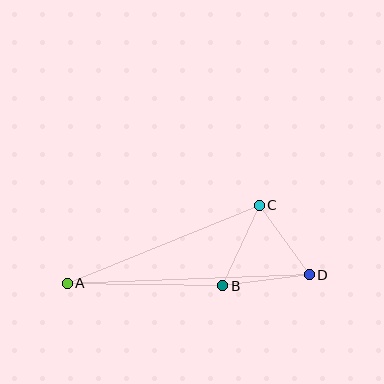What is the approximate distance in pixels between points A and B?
The distance between A and B is approximately 155 pixels.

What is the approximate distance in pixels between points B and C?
The distance between B and C is approximately 88 pixels.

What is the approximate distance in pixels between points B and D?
The distance between B and D is approximately 87 pixels.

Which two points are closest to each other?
Points C and D are closest to each other.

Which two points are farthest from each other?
Points A and D are farthest from each other.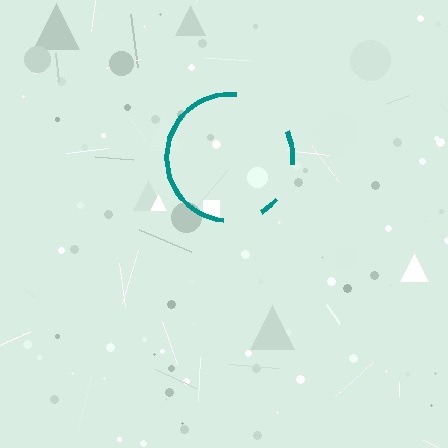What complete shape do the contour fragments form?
The contour fragments form a circle.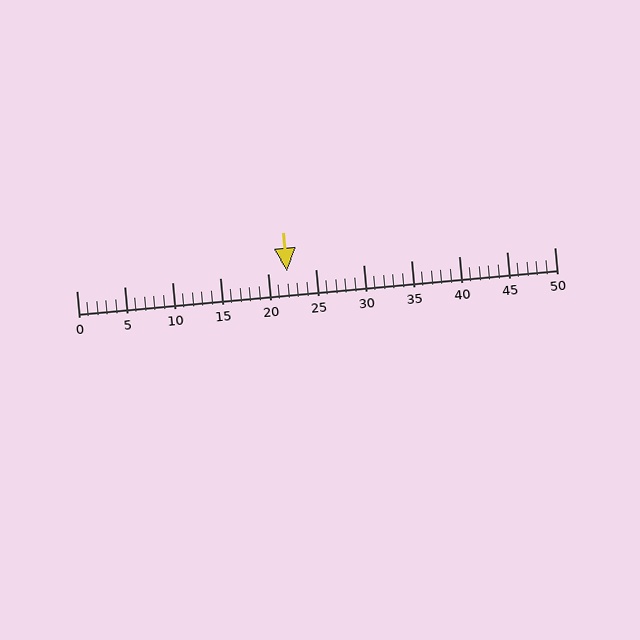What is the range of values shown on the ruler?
The ruler shows values from 0 to 50.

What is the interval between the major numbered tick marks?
The major tick marks are spaced 5 units apart.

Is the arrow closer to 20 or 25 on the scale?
The arrow is closer to 20.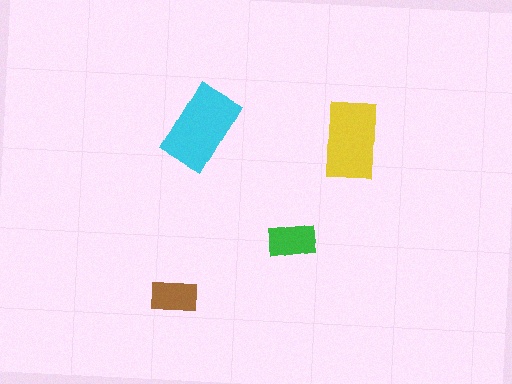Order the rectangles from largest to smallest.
the cyan one, the yellow one, the green one, the brown one.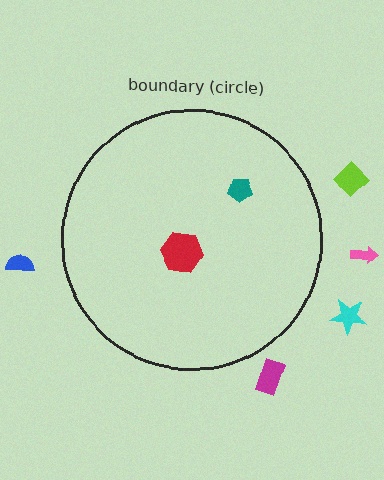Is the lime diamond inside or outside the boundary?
Outside.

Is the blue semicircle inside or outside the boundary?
Outside.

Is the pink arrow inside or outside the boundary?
Outside.